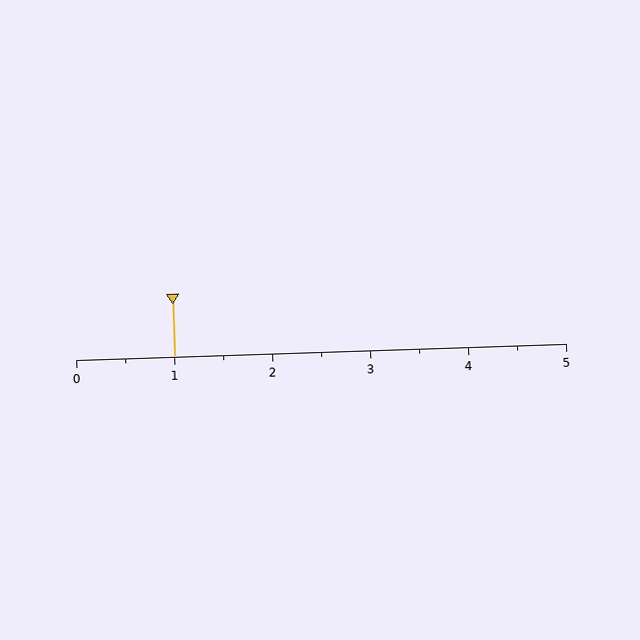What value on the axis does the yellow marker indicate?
The marker indicates approximately 1.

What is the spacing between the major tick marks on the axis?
The major ticks are spaced 1 apart.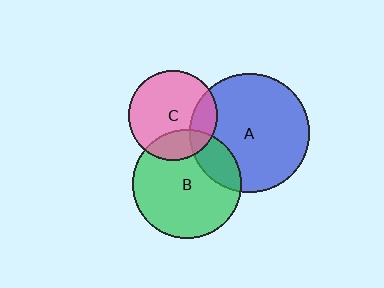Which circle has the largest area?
Circle A (blue).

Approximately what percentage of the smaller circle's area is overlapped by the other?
Approximately 25%.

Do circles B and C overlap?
Yes.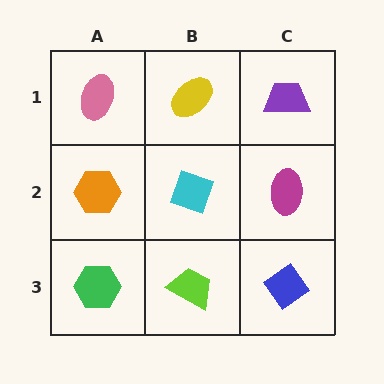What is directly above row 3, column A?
An orange hexagon.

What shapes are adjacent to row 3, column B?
A cyan diamond (row 2, column B), a green hexagon (row 3, column A), a blue diamond (row 3, column C).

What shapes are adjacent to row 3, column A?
An orange hexagon (row 2, column A), a lime trapezoid (row 3, column B).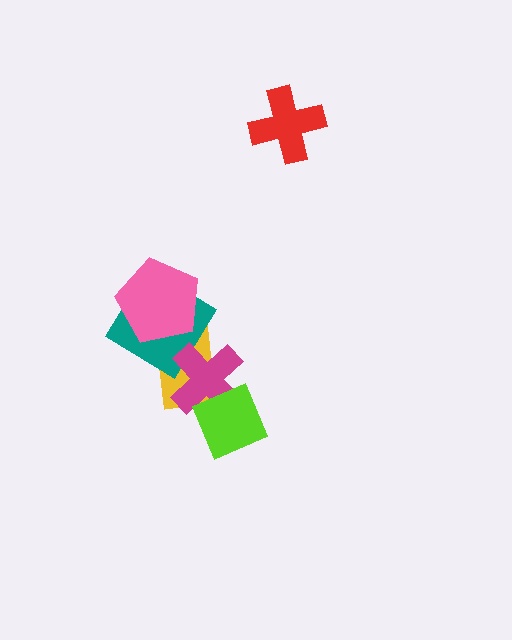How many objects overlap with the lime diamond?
2 objects overlap with the lime diamond.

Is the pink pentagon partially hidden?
No, no other shape covers it.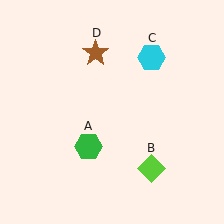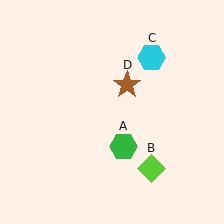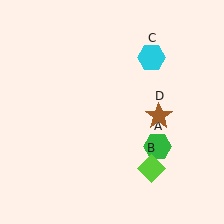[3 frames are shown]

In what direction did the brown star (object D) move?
The brown star (object D) moved down and to the right.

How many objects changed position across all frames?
2 objects changed position: green hexagon (object A), brown star (object D).